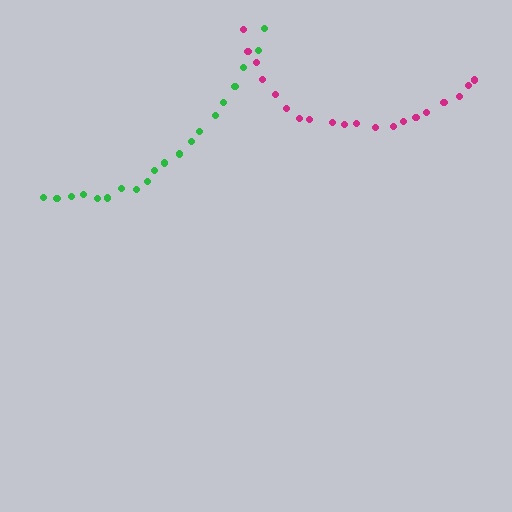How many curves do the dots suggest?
There are 2 distinct paths.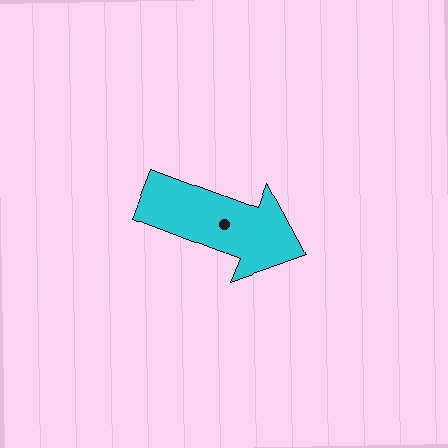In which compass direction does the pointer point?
East.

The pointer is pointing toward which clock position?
Roughly 4 o'clock.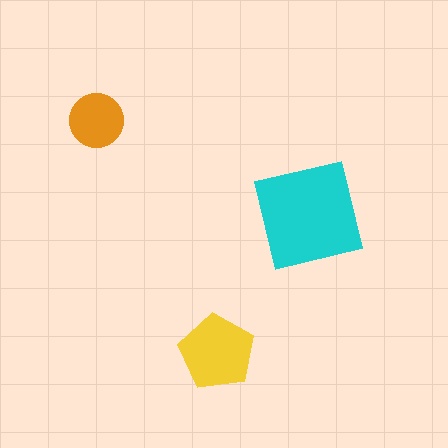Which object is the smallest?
The orange circle.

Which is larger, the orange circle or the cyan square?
The cyan square.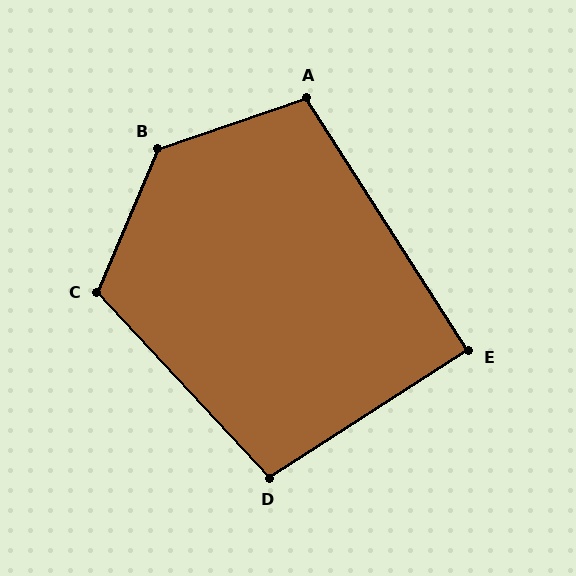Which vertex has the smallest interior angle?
E, at approximately 90 degrees.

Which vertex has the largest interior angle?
B, at approximately 132 degrees.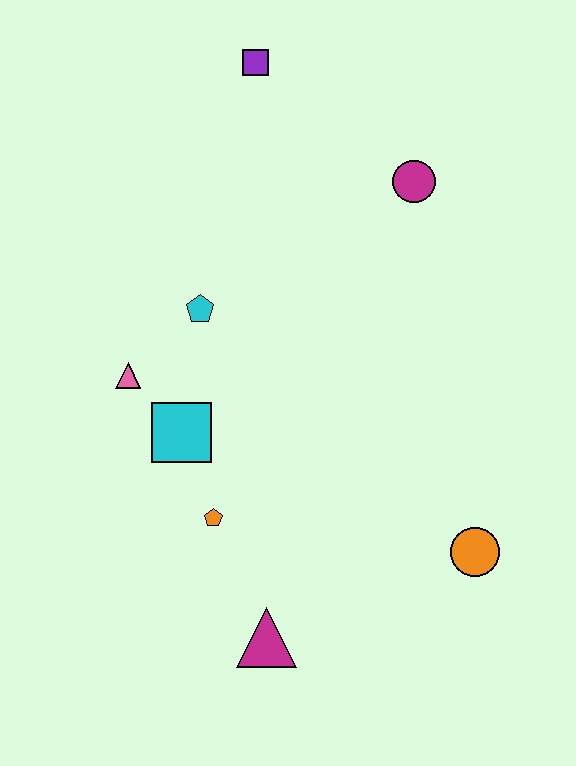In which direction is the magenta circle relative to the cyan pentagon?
The magenta circle is to the right of the cyan pentagon.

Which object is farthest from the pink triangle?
The orange circle is farthest from the pink triangle.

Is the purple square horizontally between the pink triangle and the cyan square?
No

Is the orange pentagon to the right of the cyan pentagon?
Yes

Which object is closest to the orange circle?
The magenta triangle is closest to the orange circle.